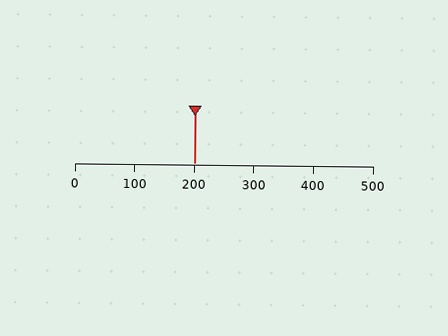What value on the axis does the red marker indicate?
The marker indicates approximately 200.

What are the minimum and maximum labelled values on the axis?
The axis runs from 0 to 500.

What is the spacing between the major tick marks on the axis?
The major ticks are spaced 100 apart.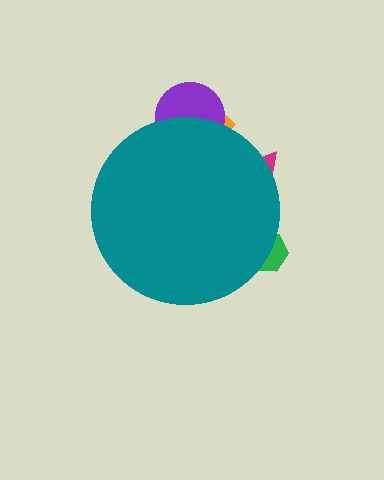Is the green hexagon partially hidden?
Yes, the green hexagon is partially hidden behind the teal circle.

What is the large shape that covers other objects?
A teal circle.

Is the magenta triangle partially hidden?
Yes, the magenta triangle is partially hidden behind the teal circle.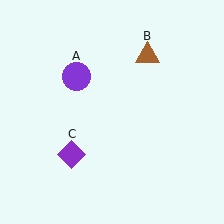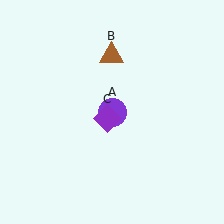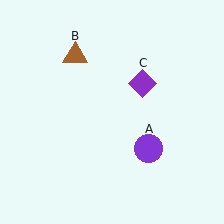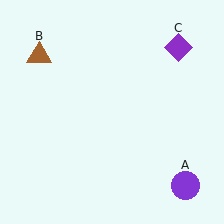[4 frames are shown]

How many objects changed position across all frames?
3 objects changed position: purple circle (object A), brown triangle (object B), purple diamond (object C).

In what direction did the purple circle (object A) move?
The purple circle (object A) moved down and to the right.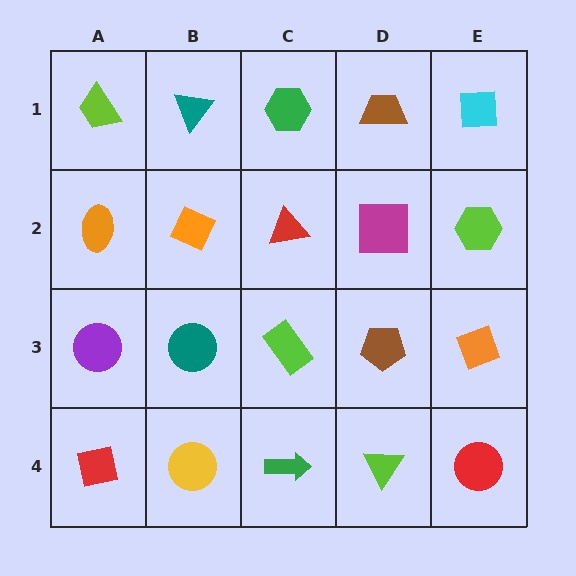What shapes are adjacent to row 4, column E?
An orange diamond (row 3, column E), a lime triangle (row 4, column D).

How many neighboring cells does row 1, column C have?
3.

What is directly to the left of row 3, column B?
A purple circle.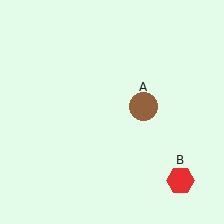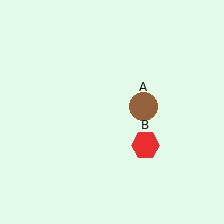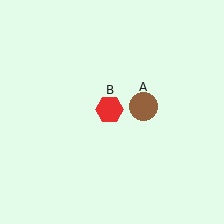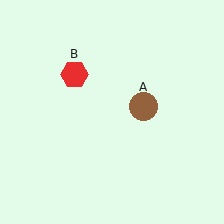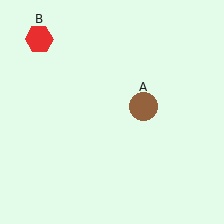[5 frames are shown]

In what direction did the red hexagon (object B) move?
The red hexagon (object B) moved up and to the left.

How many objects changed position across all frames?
1 object changed position: red hexagon (object B).